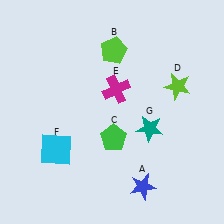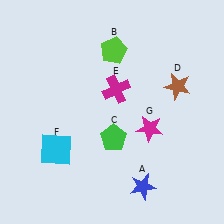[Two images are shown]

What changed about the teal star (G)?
In Image 1, G is teal. In Image 2, it changed to magenta.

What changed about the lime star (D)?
In Image 1, D is lime. In Image 2, it changed to brown.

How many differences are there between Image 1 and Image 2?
There are 2 differences between the two images.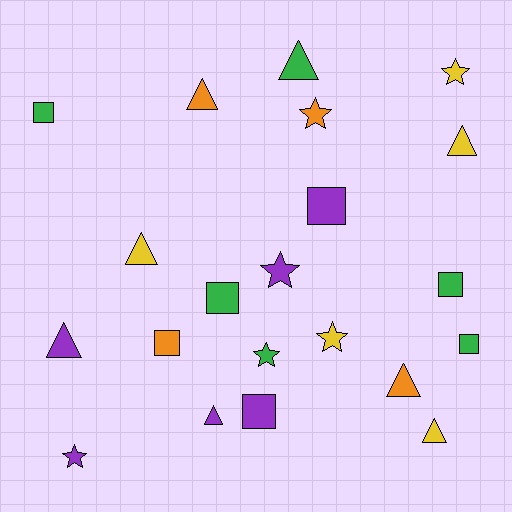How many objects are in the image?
There are 21 objects.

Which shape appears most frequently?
Triangle, with 8 objects.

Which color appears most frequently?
Purple, with 6 objects.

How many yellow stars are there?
There are 2 yellow stars.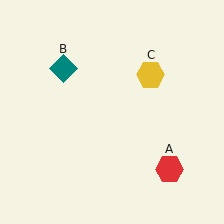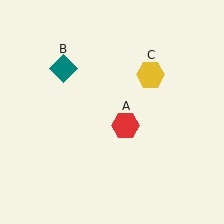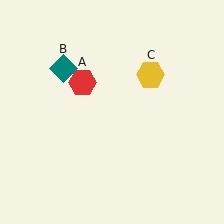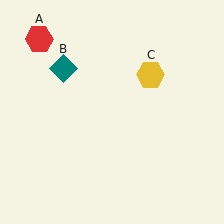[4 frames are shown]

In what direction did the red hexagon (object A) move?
The red hexagon (object A) moved up and to the left.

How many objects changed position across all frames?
1 object changed position: red hexagon (object A).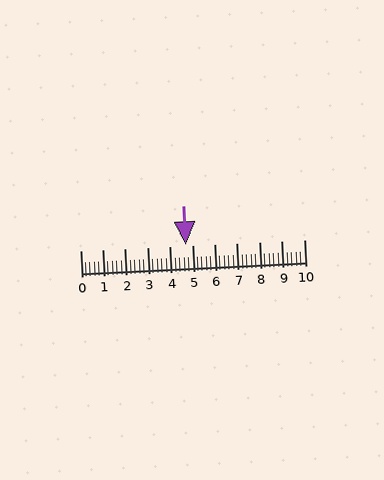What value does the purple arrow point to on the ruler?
The purple arrow points to approximately 4.7.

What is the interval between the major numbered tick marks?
The major tick marks are spaced 1 units apart.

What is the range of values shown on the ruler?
The ruler shows values from 0 to 10.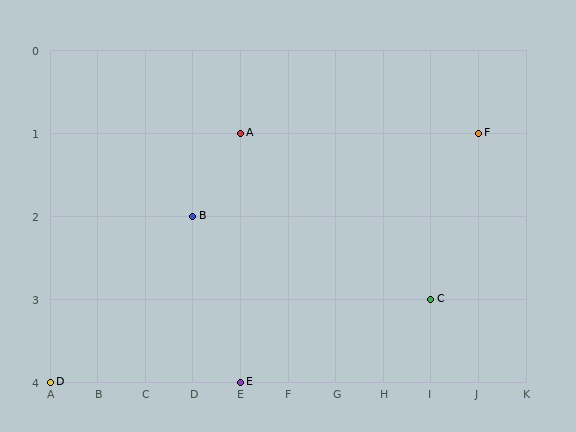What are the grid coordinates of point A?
Point A is at grid coordinates (E, 1).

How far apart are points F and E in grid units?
Points F and E are 5 columns and 3 rows apart (about 5.8 grid units diagonally).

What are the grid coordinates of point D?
Point D is at grid coordinates (A, 4).